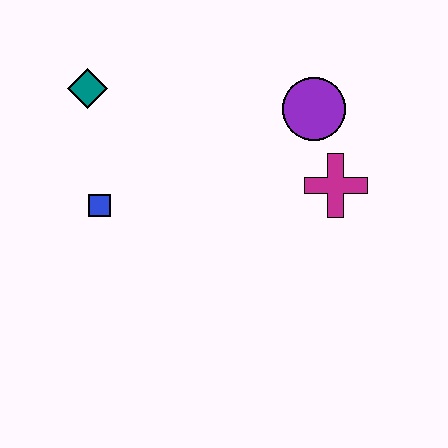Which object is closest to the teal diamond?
The blue square is closest to the teal diamond.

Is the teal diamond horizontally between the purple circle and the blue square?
No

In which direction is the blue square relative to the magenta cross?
The blue square is to the left of the magenta cross.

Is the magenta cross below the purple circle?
Yes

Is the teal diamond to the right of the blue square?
No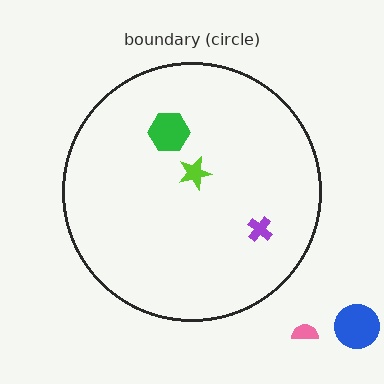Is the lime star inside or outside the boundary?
Inside.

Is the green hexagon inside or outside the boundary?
Inside.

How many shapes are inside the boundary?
3 inside, 2 outside.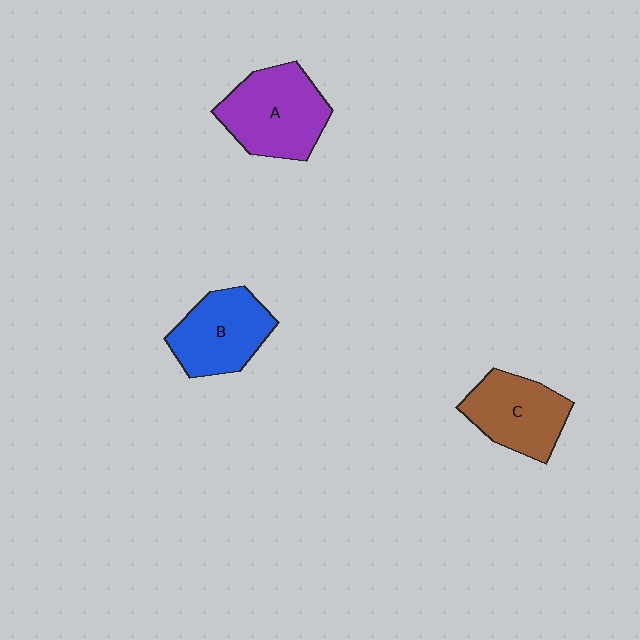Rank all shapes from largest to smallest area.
From largest to smallest: A (purple), B (blue), C (brown).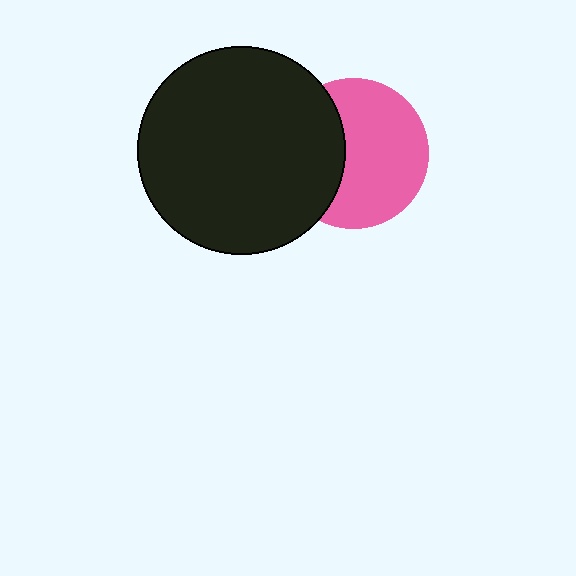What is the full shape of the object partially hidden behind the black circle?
The partially hidden object is a pink circle.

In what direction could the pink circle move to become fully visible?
The pink circle could move right. That would shift it out from behind the black circle entirely.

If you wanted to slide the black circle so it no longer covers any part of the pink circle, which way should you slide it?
Slide it left — that is the most direct way to separate the two shapes.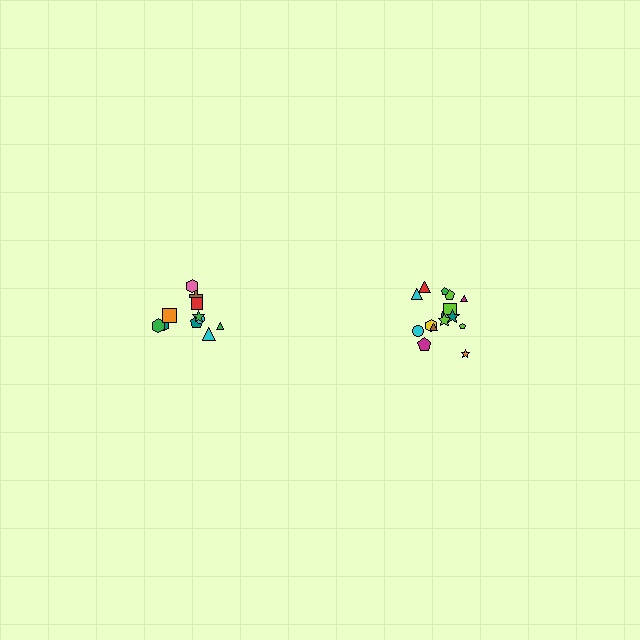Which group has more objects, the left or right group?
The right group.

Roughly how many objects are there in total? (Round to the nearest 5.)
Roughly 25 objects in total.